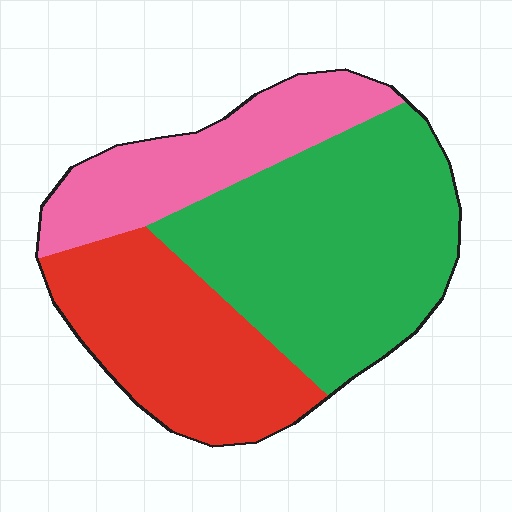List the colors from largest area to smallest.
From largest to smallest: green, red, pink.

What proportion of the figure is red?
Red covers about 30% of the figure.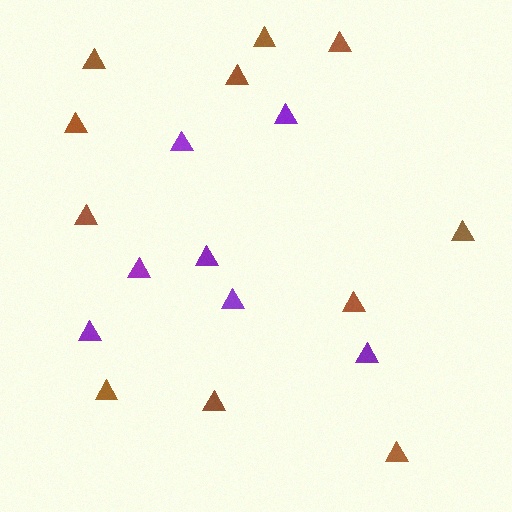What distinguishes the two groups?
There are 2 groups: one group of brown triangles (11) and one group of purple triangles (7).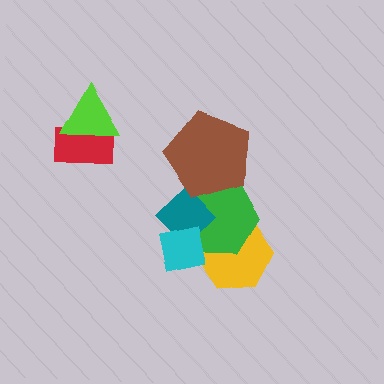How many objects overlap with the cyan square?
3 objects overlap with the cyan square.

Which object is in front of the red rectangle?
The lime triangle is in front of the red rectangle.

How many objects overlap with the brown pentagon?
2 objects overlap with the brown pentagon.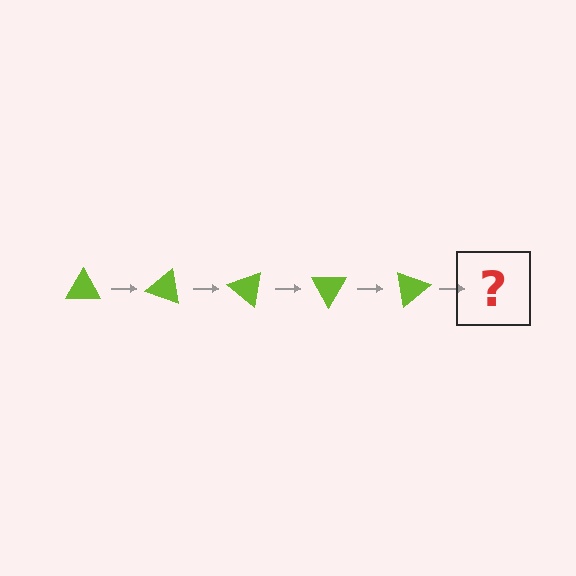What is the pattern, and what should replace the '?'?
The pattern is that the triangle rotates 20 degrees each step. The '?' should be a lime triangle rotated 100 degrees.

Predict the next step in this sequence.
The next step is a lime triangle rotated 100 degrees.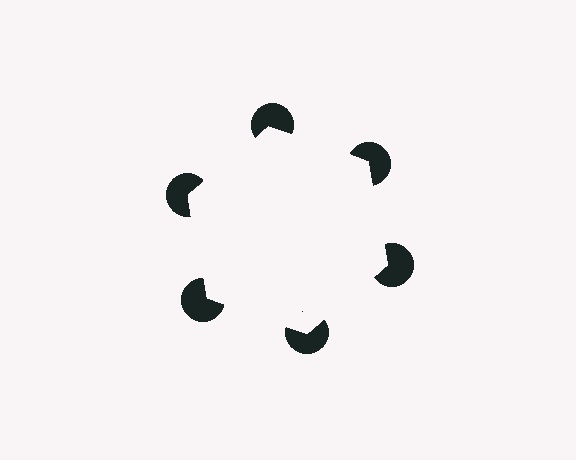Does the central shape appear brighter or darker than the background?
It typically appears slightly brighter than the background, even though no actual brightness change is drawn.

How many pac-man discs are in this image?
There are 6 — one at each vertex of the illusory hexagon.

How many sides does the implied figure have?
6 sides.